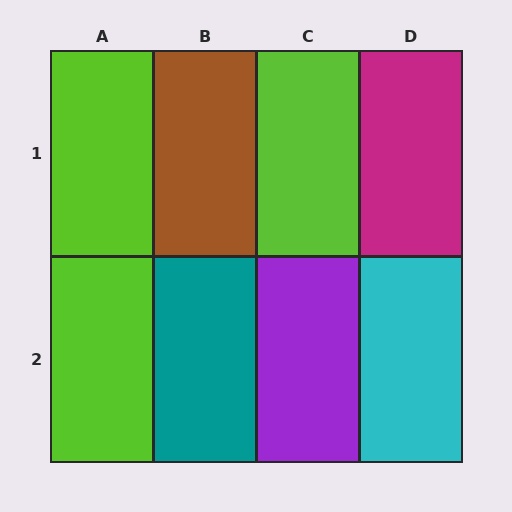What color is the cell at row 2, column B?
Teal.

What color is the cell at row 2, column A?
Lime.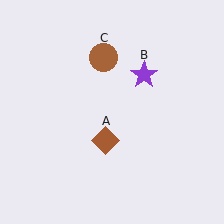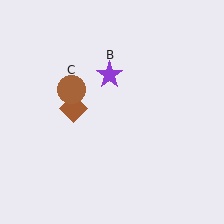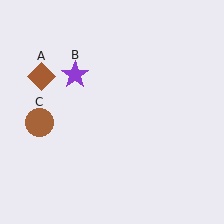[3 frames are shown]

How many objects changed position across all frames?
3 objects changed position: brown diamond (object A), purple star (object B), brown circle (object C).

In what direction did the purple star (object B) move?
The purple star (object B) moved left.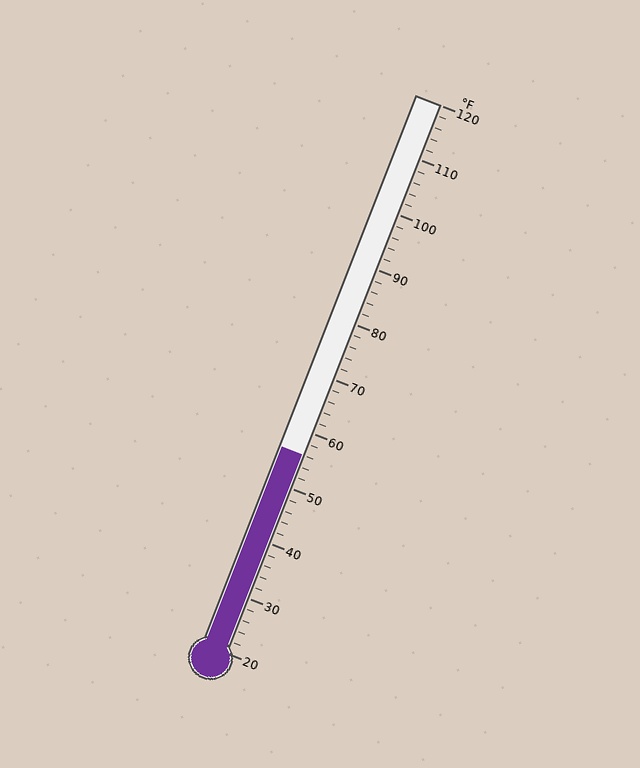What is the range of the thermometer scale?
The thermometer scale ranges from 20°F to 120°F.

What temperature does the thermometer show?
The thermometer shows approximately 56°F.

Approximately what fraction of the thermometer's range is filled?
The thermometer is filled to approximately 35% of its range.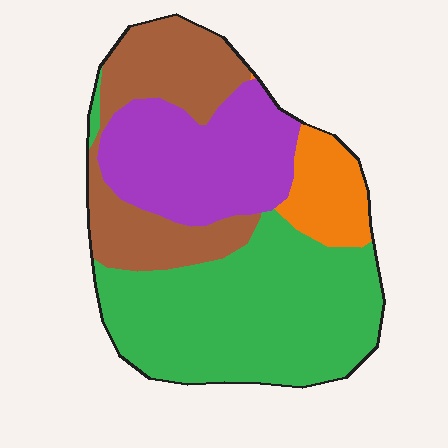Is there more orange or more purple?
Purple.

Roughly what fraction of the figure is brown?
Brown covers around 25% of the figure.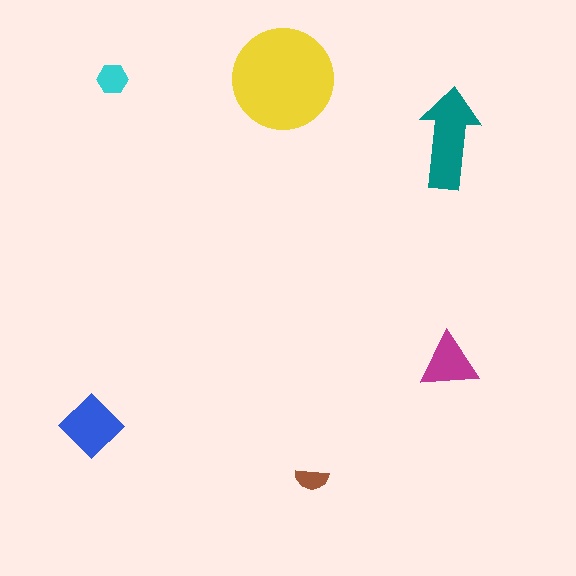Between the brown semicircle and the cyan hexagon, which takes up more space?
The cyan hexagon.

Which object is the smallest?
The brown semicircle.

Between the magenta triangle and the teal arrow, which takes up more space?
The teal arrow.